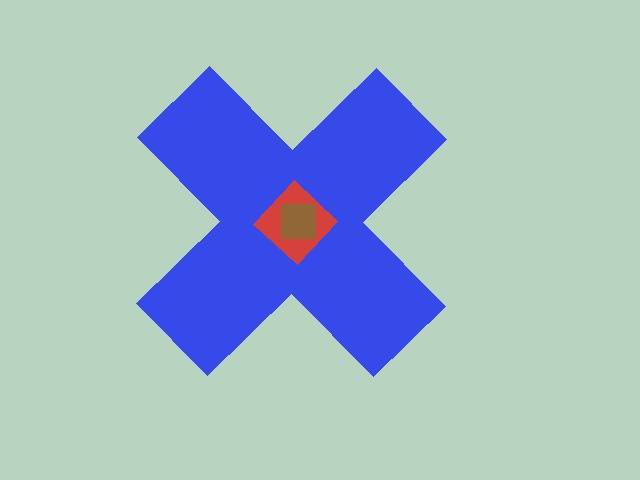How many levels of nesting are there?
3.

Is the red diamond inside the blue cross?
Yes.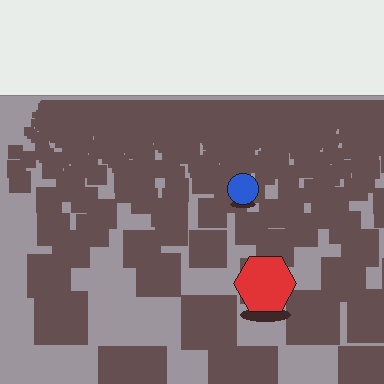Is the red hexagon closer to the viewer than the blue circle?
Yes. The red hexagon is closer — you can tell from the texture gradient: the ground texture is coarser near it.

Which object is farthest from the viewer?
The blue circle is farthest from the viewer. It appears smaller and the ground texture around it is denser.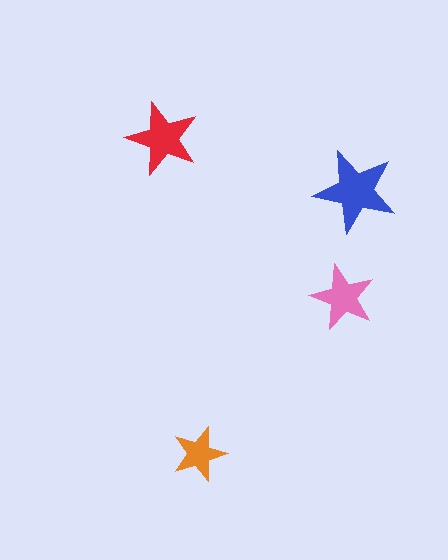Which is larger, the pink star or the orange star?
The pink one.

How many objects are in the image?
There are 4 objects in the image.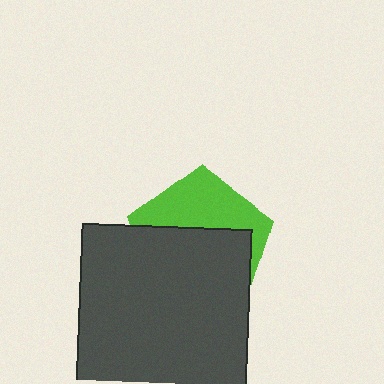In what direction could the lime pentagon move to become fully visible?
The lime pentagon could move up. That would shift it out from behind the dark gray rectangle entirely.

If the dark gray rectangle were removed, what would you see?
You would see the complete lime pentagon.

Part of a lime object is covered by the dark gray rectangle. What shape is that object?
It is a pentagon.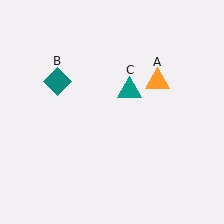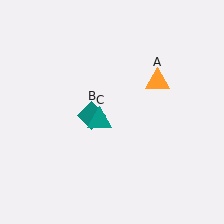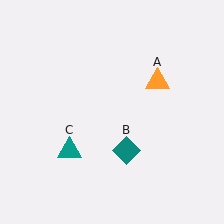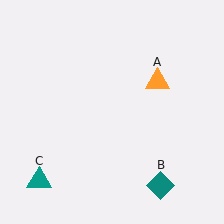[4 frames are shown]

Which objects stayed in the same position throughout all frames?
Orange triangle (object A) remained stationary.